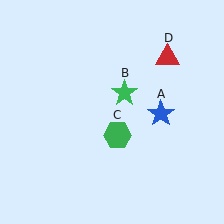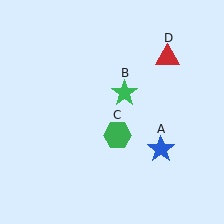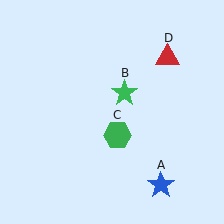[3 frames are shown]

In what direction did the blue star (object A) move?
The blue star (object A) moved down.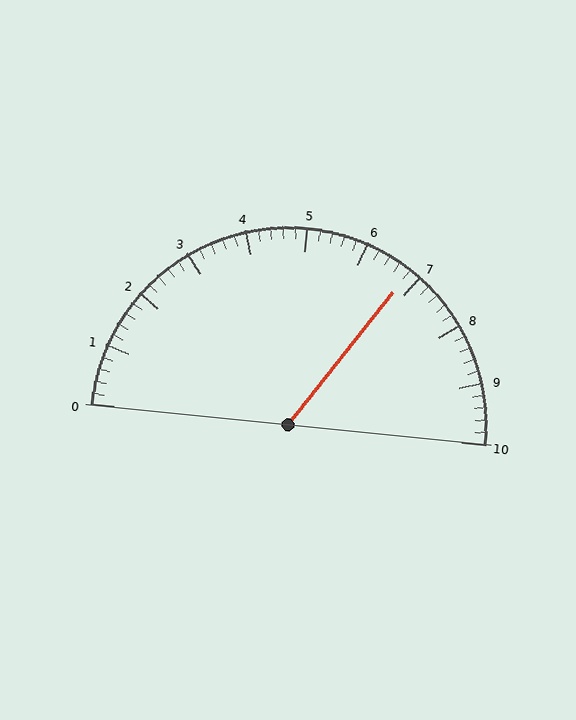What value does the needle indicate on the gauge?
The needle indicates approximately 6.8.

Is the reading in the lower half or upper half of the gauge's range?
The reading is in the upper half of the range (0 to 10).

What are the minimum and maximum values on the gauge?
The gauge ranges from 0 to 10.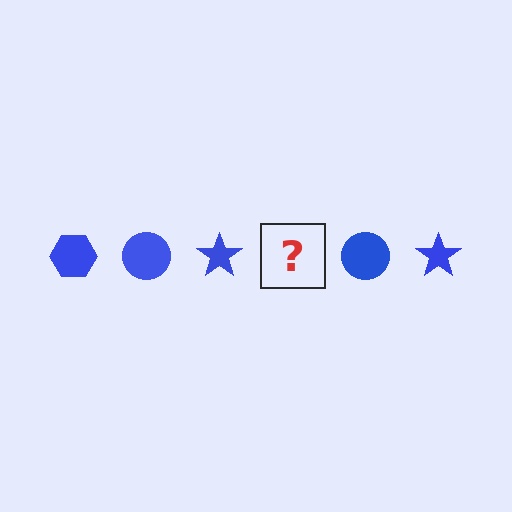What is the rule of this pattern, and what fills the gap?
The rule is that the pattern cycles through hexagon, circle, star shapes in blue. The gap should be filled with a blue hexagon.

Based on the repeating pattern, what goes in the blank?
The blank should be a blue hexagon.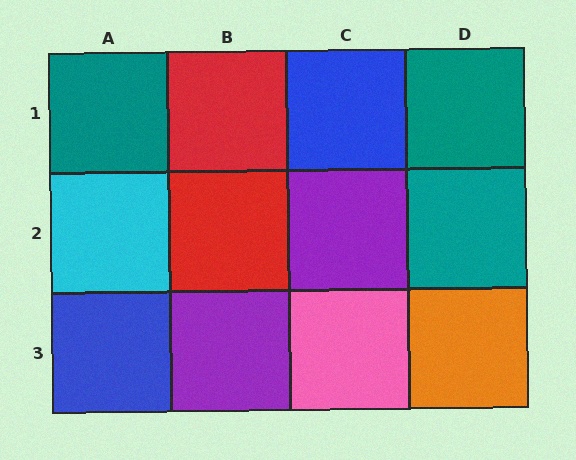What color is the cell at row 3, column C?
Pink.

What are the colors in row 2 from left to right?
Cyan, red, purple, teal.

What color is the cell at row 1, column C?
Blue.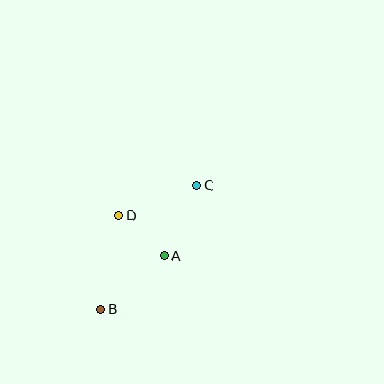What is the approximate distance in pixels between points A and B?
The distance between A and B is approximately 84 pixels.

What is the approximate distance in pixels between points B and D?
The distance between B and D is approximately 95 pixels.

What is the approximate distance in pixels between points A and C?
The distance between A and C is approximately 77 pixels.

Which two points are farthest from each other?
Points B and C are farthest from each other.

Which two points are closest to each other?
Points A and D are closest to each other.